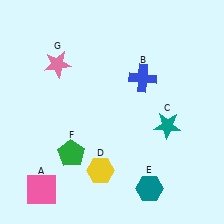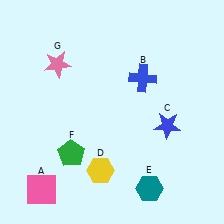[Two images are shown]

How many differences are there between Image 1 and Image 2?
There is 1 difference between the two images.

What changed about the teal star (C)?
In Image 1, C is teal. In Image 2, it changed to blue.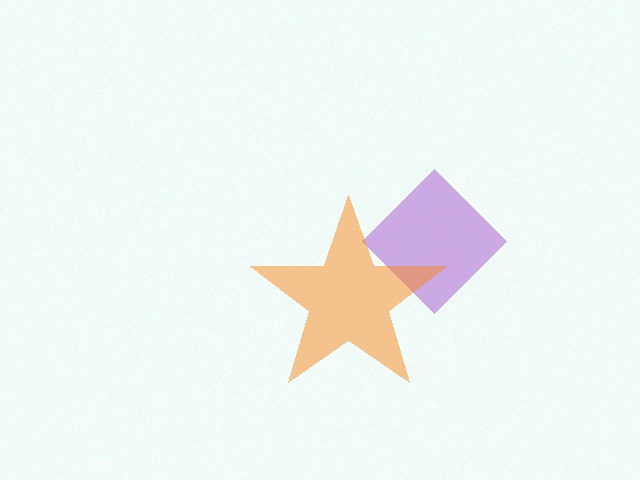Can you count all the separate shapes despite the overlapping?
Yes, there are 2 separate shapes.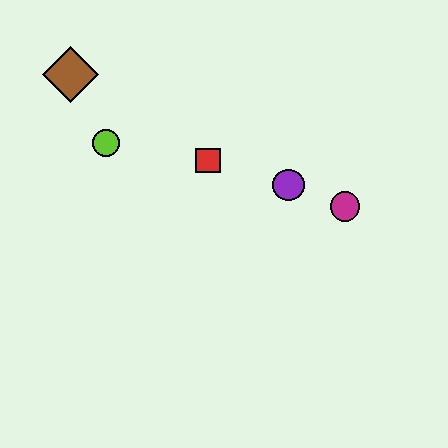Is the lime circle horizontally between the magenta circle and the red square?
No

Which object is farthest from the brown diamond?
The magenta circle is farthest from the brown diamond.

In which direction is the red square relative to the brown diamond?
The red square is to the right of the brown diamond.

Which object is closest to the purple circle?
The magenta circle is closest to the purple circle.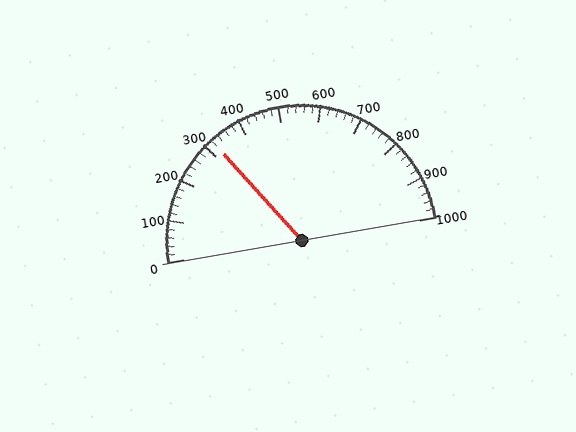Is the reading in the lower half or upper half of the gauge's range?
The reading is in the lower half of the range (0 to 1000).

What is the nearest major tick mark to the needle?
The nearest major tick mark is 300.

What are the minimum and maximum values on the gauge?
The gauge ranges from 0 to 1000.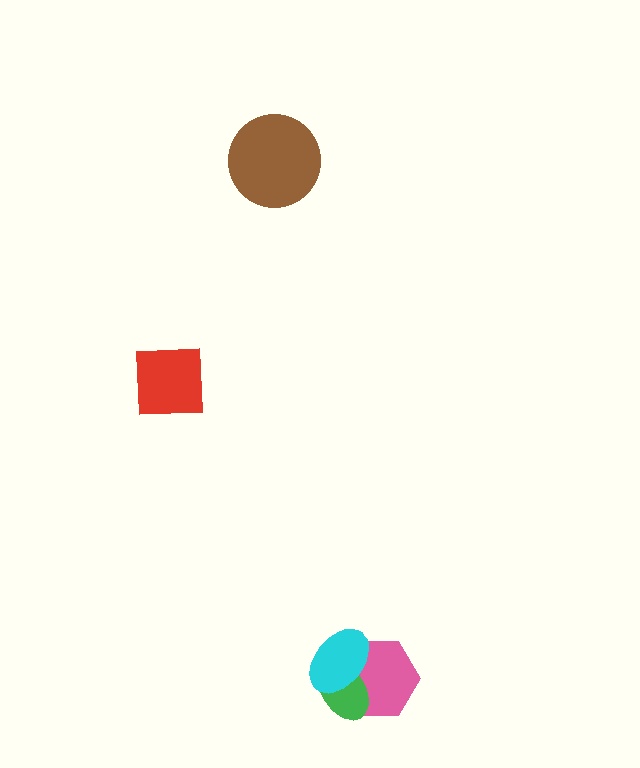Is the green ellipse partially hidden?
Yes, it is partially covered by another shape.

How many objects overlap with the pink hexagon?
2 objects overlap with the pink hexagon.